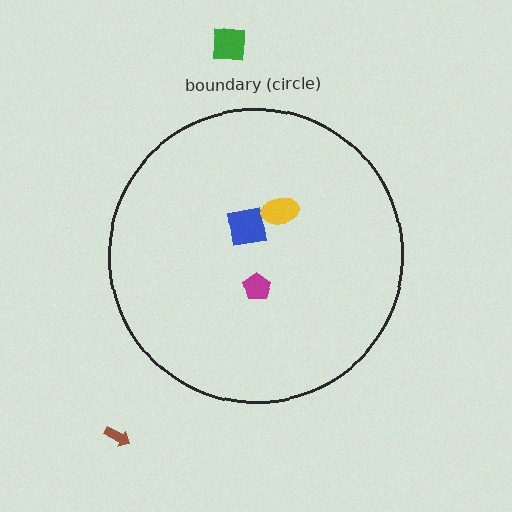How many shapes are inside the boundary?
3 inside, 2 outside.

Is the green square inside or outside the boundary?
Outside.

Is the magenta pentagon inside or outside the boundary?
Inside.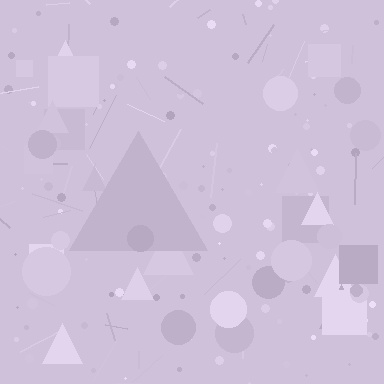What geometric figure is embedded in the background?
A triangle is embedded in the background.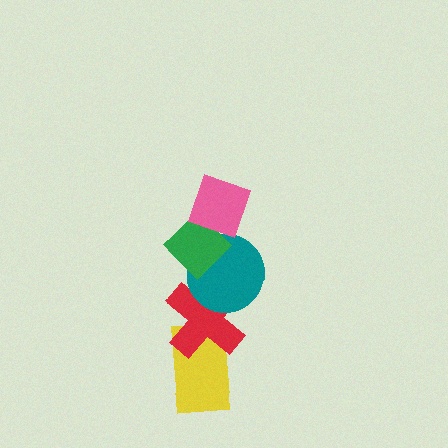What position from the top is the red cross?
The red cross is 4th from the top.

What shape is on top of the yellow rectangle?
The red cross is on top of the yellow rectangle.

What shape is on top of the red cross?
The teal circle is on top of the red cross.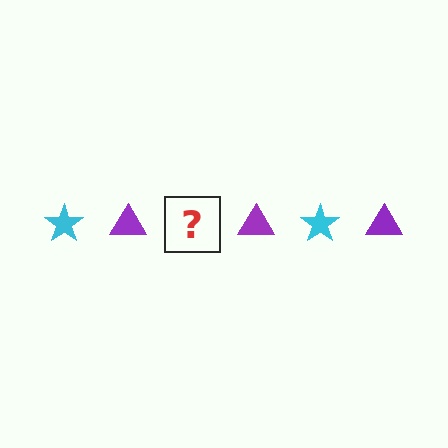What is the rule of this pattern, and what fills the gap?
The rule is that the pattern alternates between cyan star and purple triangle. The gap should be filled with a cyan star.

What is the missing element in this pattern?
The missing element is a cyan star.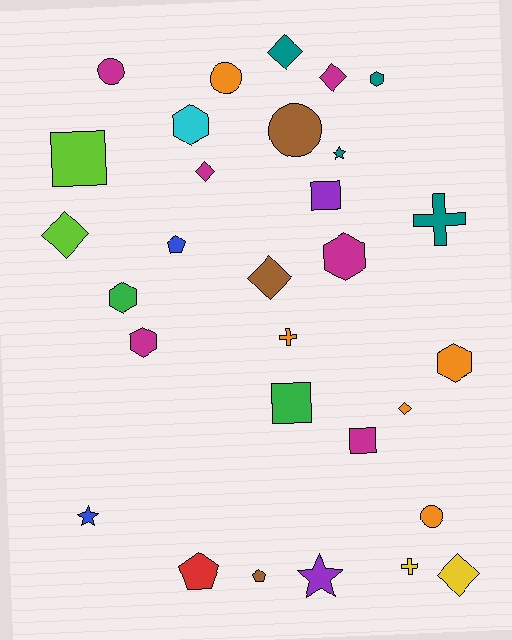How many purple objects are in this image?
There are 2 purple objects.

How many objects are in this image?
There are 30 objects.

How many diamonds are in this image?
There are 7 diamonds.